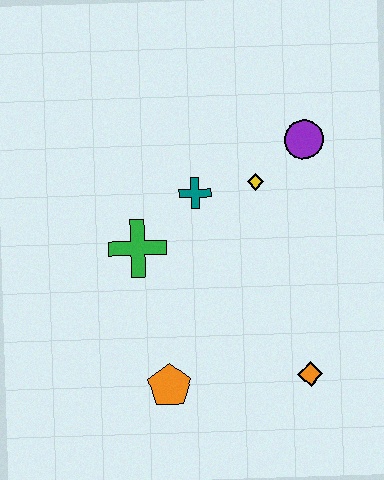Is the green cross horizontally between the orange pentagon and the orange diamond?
No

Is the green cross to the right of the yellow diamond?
No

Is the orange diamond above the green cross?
No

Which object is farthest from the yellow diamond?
The orange pentagon is farthest from the yellow diamond.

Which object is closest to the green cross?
The teal cross is closest to the green cross.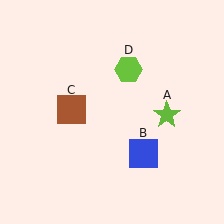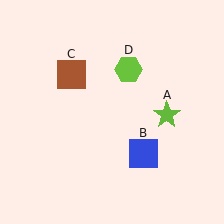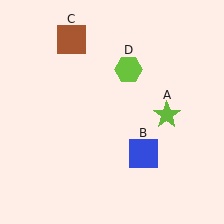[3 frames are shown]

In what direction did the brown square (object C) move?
The brown square (object C) moved up.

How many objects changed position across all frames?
1 object changed position: brown square (object C).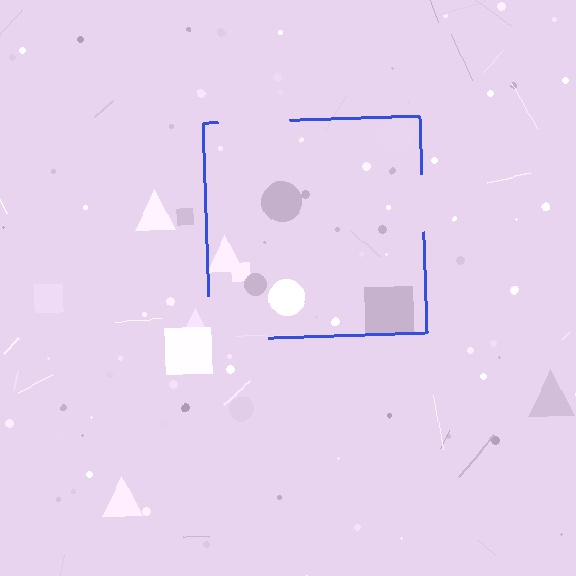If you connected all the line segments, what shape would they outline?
They would outline a square.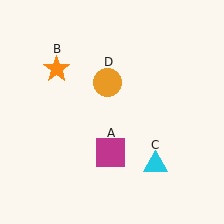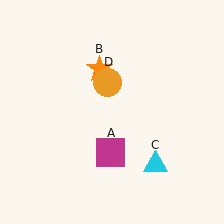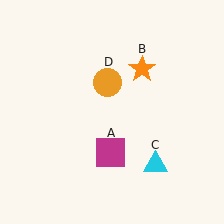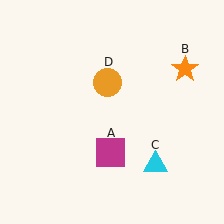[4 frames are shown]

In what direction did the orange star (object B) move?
The orange star (object B) moved right.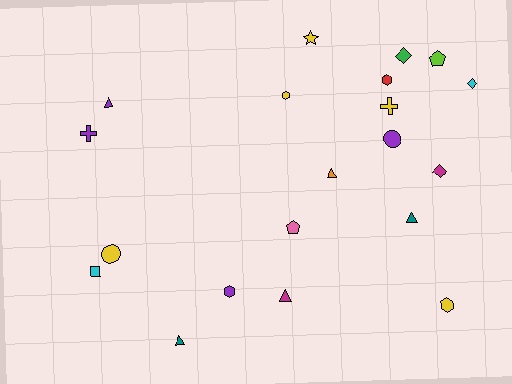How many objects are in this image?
There are 20 objects.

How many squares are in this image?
There is 1 square.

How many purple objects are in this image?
There are 4 purple objects.